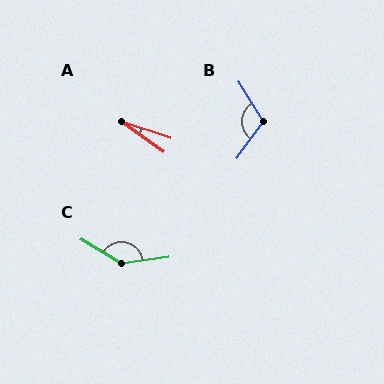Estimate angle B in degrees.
Approximately 112 degrees.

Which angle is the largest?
C, at approximately 141 degrees.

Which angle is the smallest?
A, at approximately 18 degrees.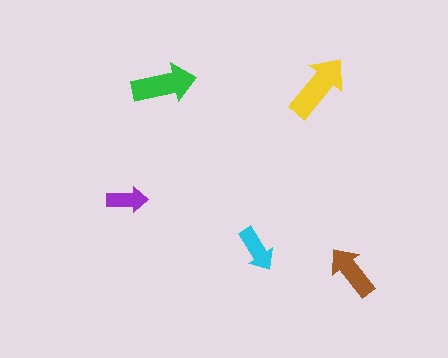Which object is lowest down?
The brown arrow is bottommost.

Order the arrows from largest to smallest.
the yellow one, the green one, the brown one, the cyan one, the purple one.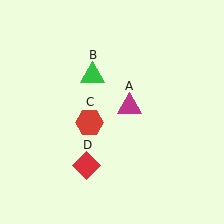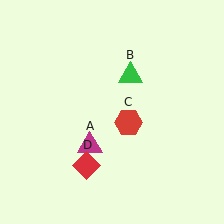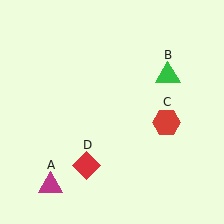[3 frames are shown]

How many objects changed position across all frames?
3 objects changed position: magenta triangle (object A), green triangle (object B), red hexagon (object C).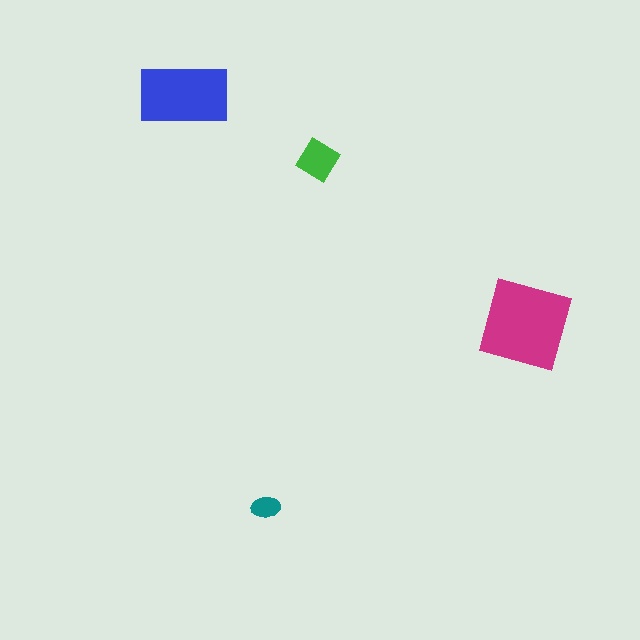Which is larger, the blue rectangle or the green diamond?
The blue rectangle.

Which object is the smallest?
The teal ellipse.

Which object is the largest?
The magenta diamond.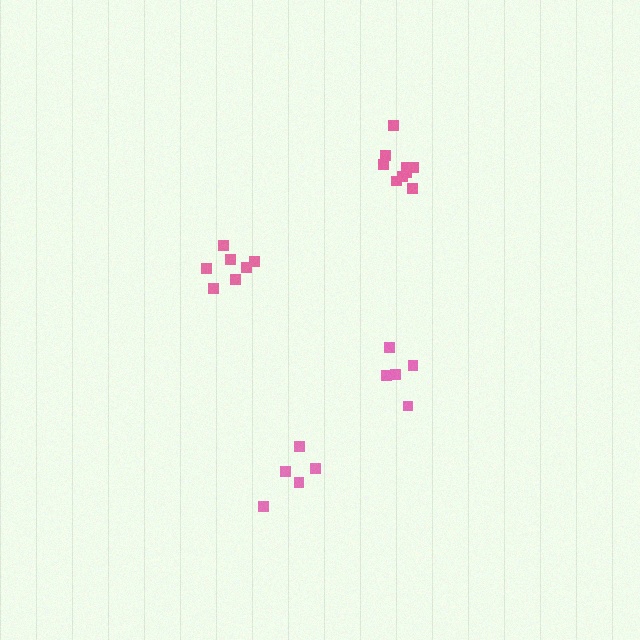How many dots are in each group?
Group 1: 9 dots, Group 2: 5 dots, Group 3: 7 dots, Group 4: 5 dots (26 total).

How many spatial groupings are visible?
There are 4 spatial groupings.